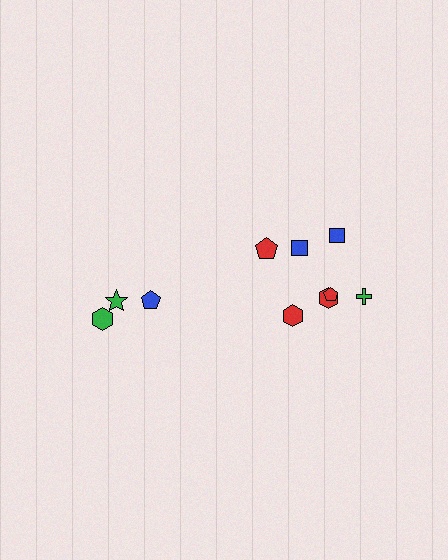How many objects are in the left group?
There are 3 objects.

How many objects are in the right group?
There are 7 objects.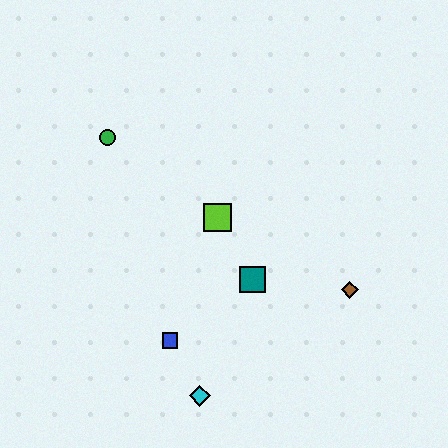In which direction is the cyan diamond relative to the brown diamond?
The cyan diamond is to the left of the brown diamond.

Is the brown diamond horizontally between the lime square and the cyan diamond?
No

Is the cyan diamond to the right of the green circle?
Yes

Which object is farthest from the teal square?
The green circle is farthest from the teal square.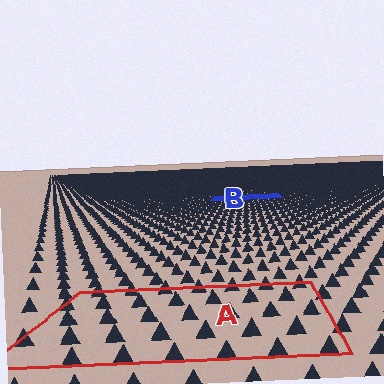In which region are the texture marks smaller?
The texture marks are smaller in region B, because it is farther away.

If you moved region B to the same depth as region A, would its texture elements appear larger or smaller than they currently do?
They would appear larger. At a closer depth, the same texture elements are projected at a bigger on-screen size.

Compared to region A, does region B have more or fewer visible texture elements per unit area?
Region B has more texture elements per unit area — they are packed more densely because it is farther away.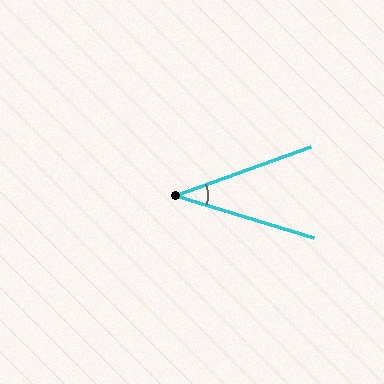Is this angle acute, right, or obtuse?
It is acute.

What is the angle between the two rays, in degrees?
Approximately 37 degrees.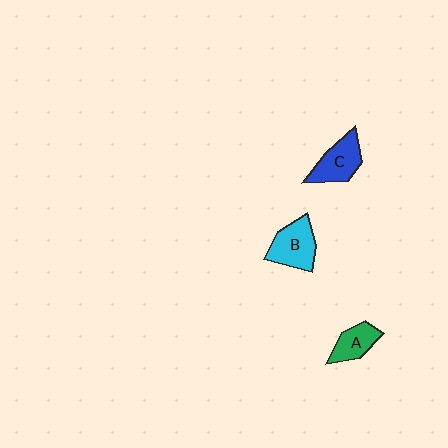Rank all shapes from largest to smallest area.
From largest to smallest: B (cyan), C (blue), A (green).